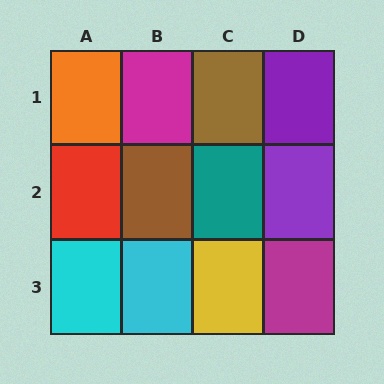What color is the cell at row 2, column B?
Brown.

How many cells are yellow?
1 cell is yellow.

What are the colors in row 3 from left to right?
Cyan, cyan, yellow, magenta.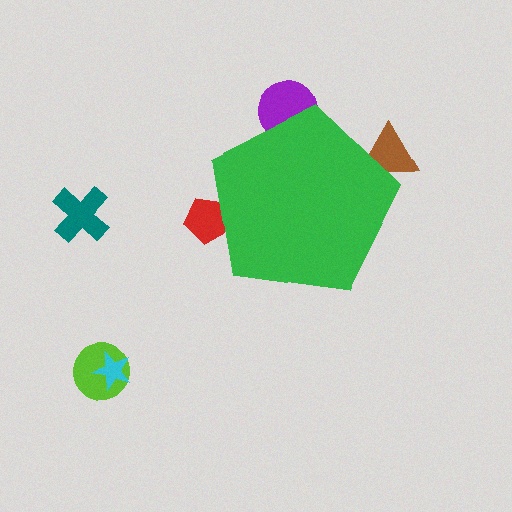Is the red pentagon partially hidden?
Yes, the red pentagon is partially hidden behind the green pentagon.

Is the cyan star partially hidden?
No, the cyan star is fully visible.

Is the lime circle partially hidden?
No, the lime circle is fully visible.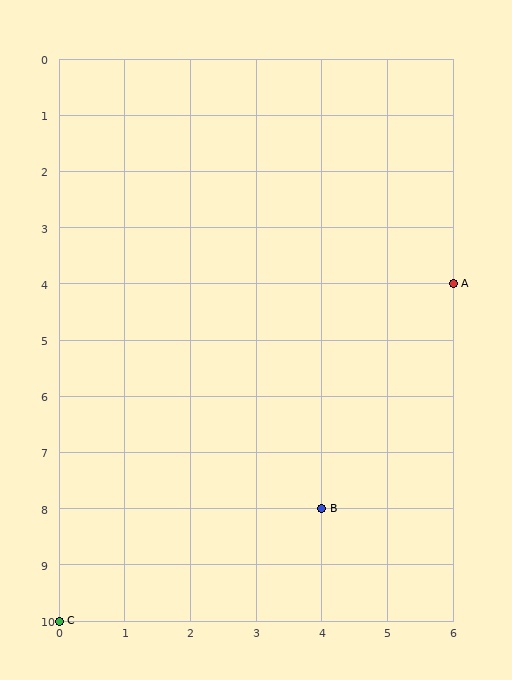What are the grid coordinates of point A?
Point A is at grid coordinates (6, 4).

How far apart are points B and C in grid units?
Points B and C are 4 columns and 2 rows apart (about 4.5 grid units diagonally).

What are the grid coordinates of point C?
Point C is at grid coordinates (0, 10).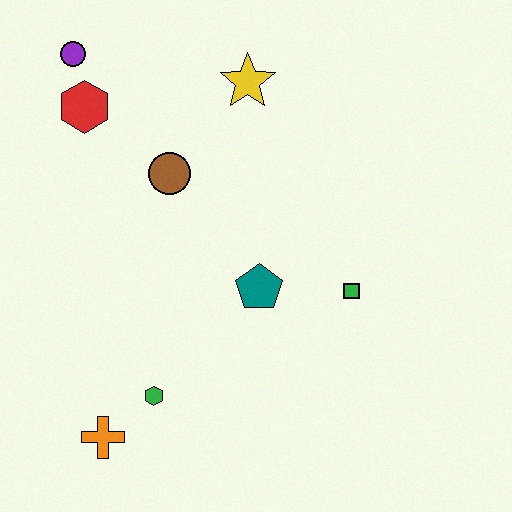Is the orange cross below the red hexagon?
Yes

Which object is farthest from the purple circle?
The orange cross is farthest from the purple circle.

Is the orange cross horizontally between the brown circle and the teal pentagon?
No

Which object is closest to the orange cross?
The green hexagon is closest to the orange cross.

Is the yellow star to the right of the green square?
No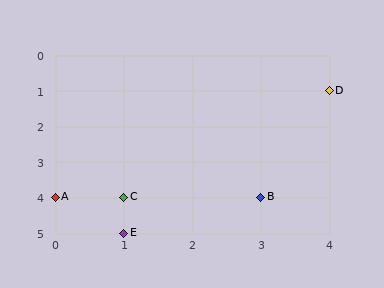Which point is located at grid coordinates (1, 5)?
Point E is at (1, 5).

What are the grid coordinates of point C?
Point C is at grid coordinates (1, 4).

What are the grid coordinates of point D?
Point D is at grid coordinates (4, 1).